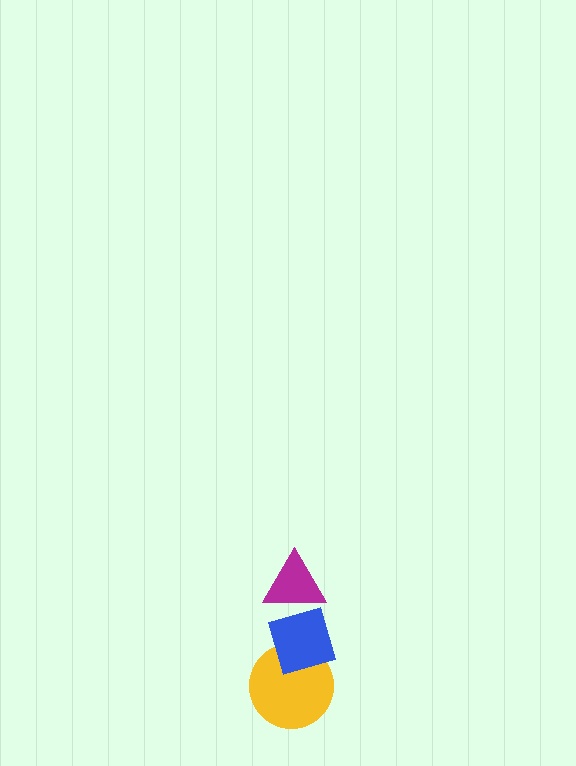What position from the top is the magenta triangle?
The magenta triangle is 1st from the top.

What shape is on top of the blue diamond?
The magenta triangle is on top of the blue diamond.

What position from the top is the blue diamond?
The blue diamond is 2nd from the top.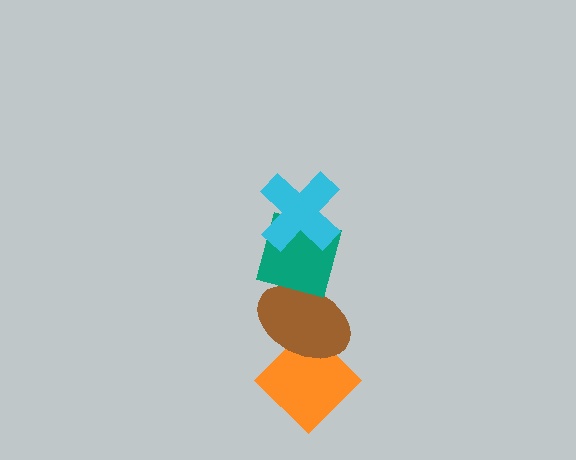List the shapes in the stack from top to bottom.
From top to bottom: the cyan cross, the teal diamond, the brown ellipse, the orange diamond.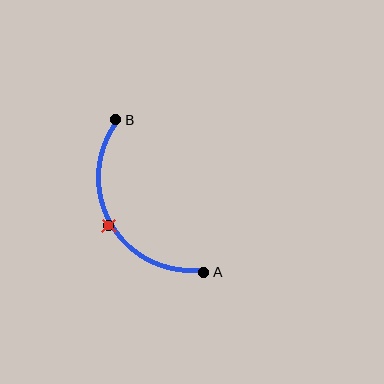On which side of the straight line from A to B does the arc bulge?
The arc bulges to the left of the straight line connecting A and B.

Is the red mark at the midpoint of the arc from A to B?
Yes. The red mark lies on the arc at equal arc-length from both A and B — it is the arc midpoint.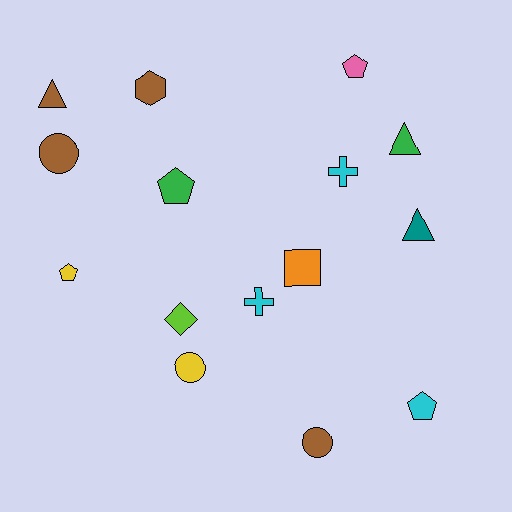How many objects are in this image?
There are 15 objects.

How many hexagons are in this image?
There is 1 hexagon.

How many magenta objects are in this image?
There are no magenta objects.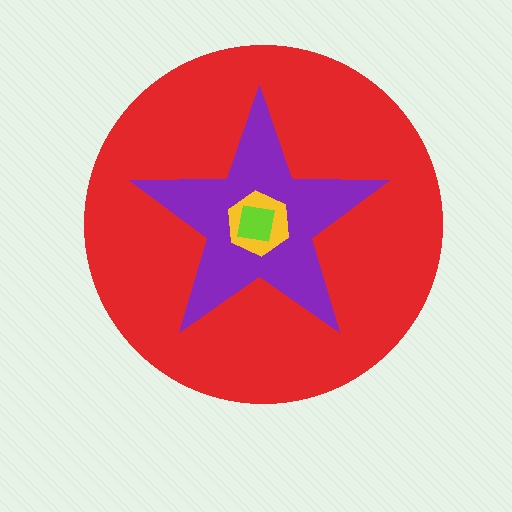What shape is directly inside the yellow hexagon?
The lime square.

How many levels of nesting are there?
4.